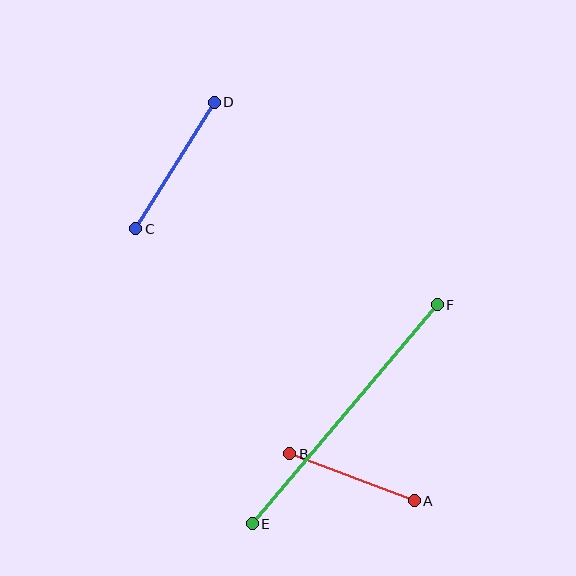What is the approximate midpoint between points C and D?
The midpoint is at approximately (175, 166) pixels.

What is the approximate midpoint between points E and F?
The midpoint is at approximately (345, 414) pixels.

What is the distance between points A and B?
The distance is approximately 133 pixels.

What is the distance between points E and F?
The distance is approximately 287 pixels.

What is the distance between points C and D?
The distance is approximately 149 pixels.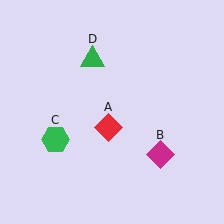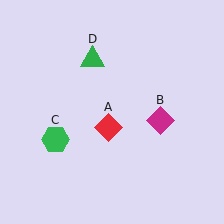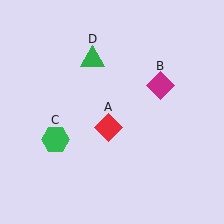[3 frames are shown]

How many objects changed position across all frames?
1 object changed position: magenta diamond (object B).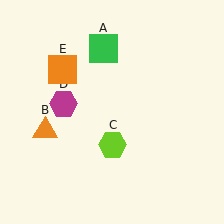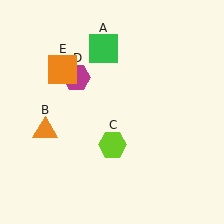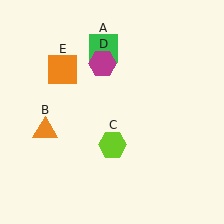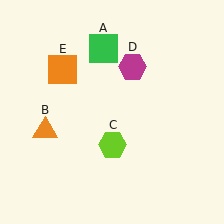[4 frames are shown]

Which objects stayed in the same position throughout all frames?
Green square (object A) and orange triangle (object B) and lime hexagon (object C) and orange square (object E) remained stationary.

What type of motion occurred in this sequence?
The magenta hexagon (object D) rotated clockwise around the center of the scene.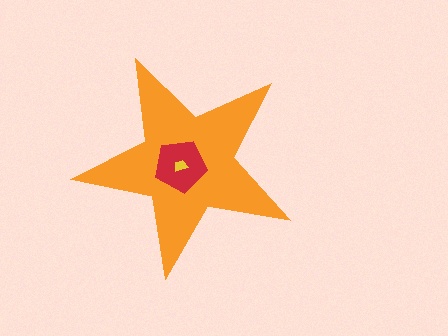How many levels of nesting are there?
3.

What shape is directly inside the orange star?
The red pentagon.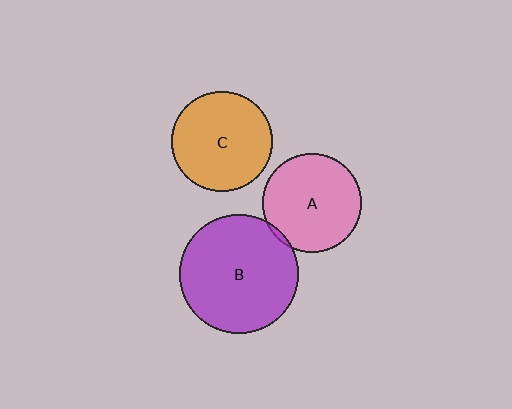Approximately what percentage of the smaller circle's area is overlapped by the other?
Approximately 5%.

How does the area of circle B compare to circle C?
Approximately 1.4 times.